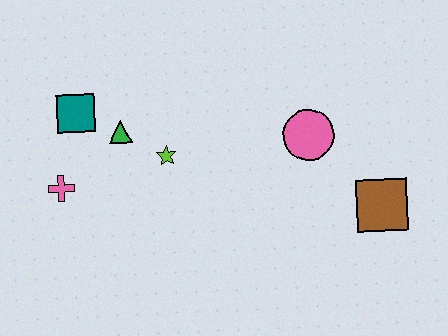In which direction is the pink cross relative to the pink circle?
The pink cross is to the left of the pink circle.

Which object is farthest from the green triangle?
The brown square is farthest from the green triangle.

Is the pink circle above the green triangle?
No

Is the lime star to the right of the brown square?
No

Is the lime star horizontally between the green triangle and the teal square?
No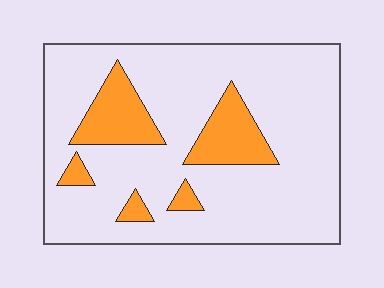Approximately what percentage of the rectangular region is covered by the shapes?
Approximately 20%.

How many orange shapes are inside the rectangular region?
5.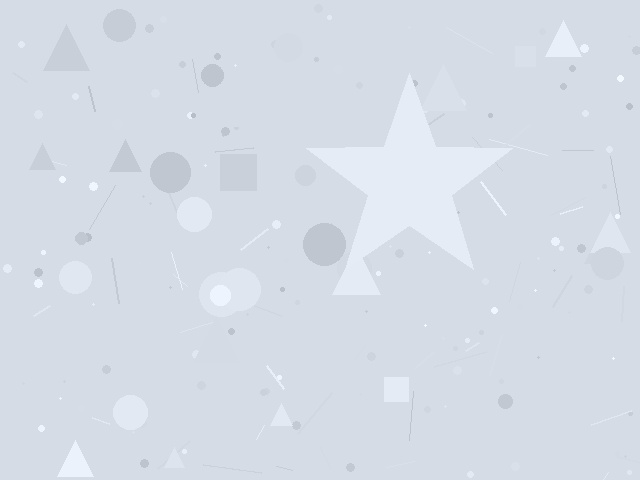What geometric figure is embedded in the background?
A star is embedded in the background.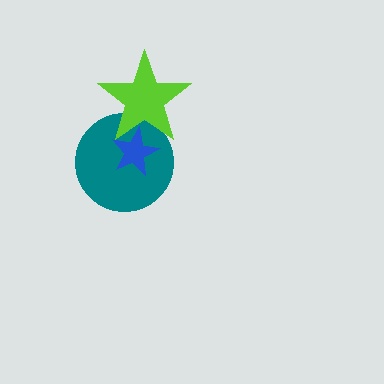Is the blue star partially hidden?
Yes, it is partially covered by another shape.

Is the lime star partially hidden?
No, no other shape covers it.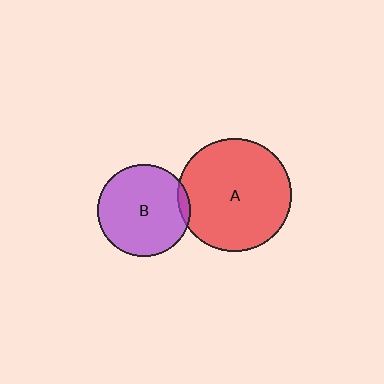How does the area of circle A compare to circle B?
Approximately 1.5 times.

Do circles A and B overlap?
Yes.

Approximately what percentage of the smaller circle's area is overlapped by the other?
Approximately 5%.